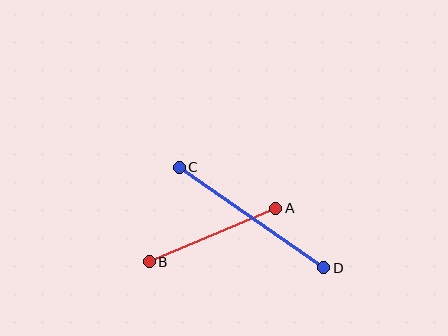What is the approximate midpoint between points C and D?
The midpoint is at approximately (251, 217) pixels.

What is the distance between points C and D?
The distance is approximately 176 pixels.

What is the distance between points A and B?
The distance is approximately 138 pixels.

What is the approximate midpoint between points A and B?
The midpoint is at approximately (213, 235) pixels.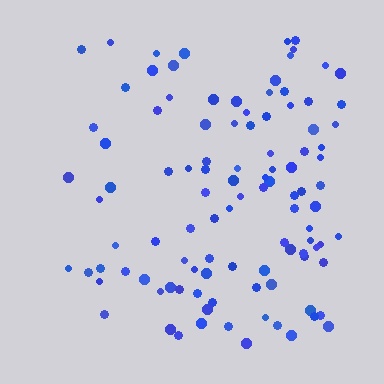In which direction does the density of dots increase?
From left to right, with the right side densest.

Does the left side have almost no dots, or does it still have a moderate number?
Still a moderate number, just noticeably fewer than the right.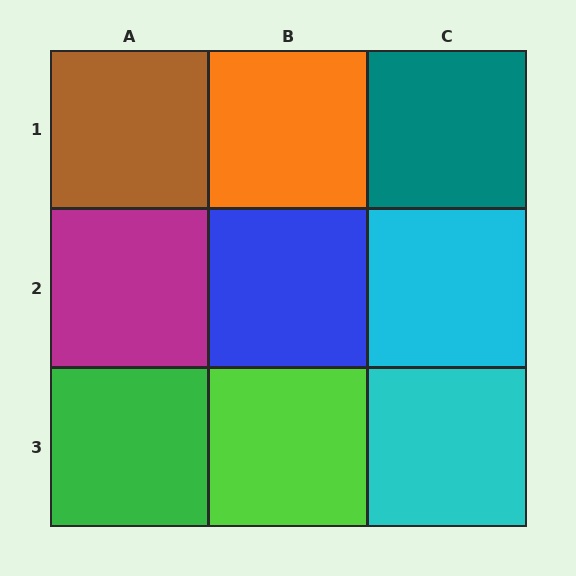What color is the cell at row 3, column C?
Cyan.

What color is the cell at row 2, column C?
Cyan.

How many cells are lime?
1 cell is lime.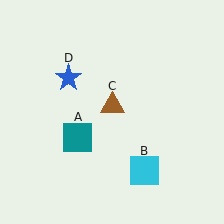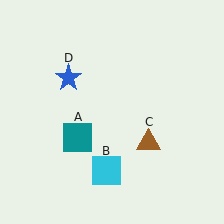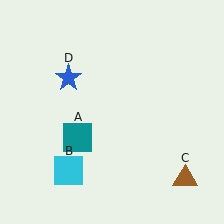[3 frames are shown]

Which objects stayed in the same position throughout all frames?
Teal square (object A) and blue star (object D) remained stationary.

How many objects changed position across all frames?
2 objects changed position: cyan square (object B), brown triangle (object C).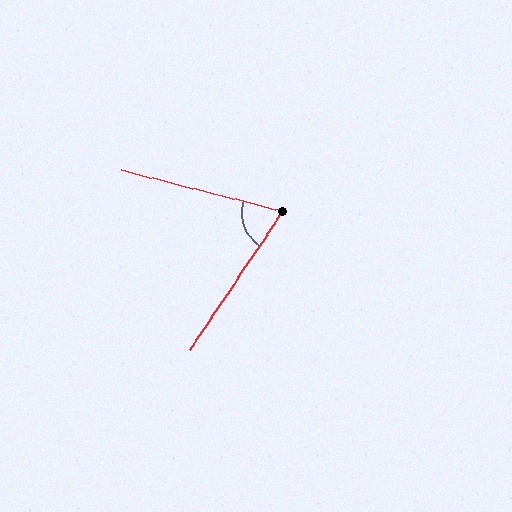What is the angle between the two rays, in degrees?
Approximately 70 degrees.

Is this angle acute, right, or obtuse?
It is acute.